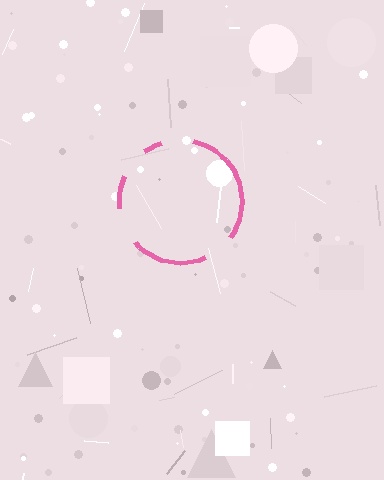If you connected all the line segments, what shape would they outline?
They would outline a circle.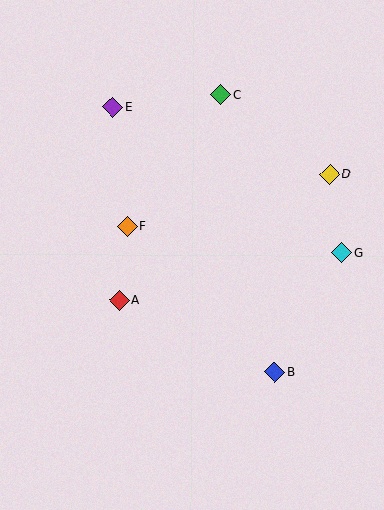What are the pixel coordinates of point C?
Point C is at (221, 95).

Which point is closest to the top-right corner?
Point D is closest to the top-right corner.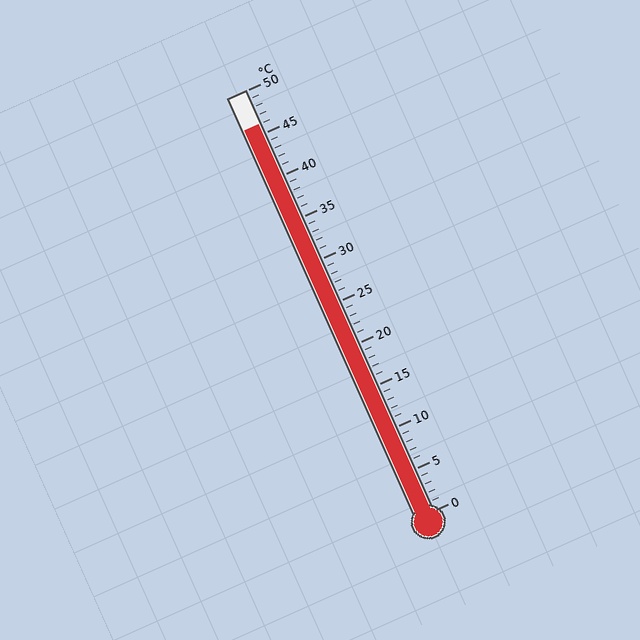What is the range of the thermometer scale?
The thermometer scale ranges from 0°C to 50°C.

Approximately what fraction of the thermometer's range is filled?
The thermometer is filled to approximately 90% of its range.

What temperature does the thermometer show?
The thermometer shows approximately 46°C.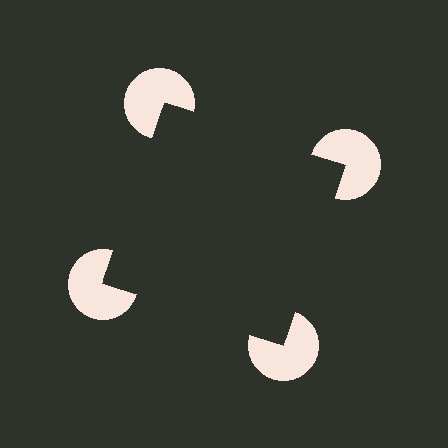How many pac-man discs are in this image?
There are 4 — one at each vertex of the illusory square.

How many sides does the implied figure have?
4 sides.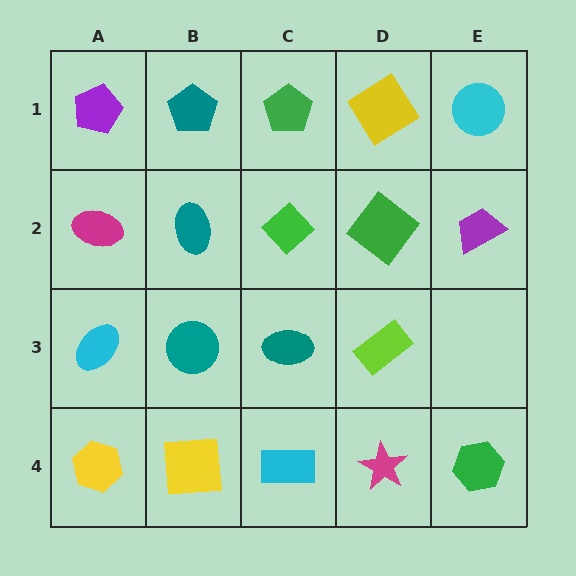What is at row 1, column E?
A cyan circle.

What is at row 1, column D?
A yellow diamond.